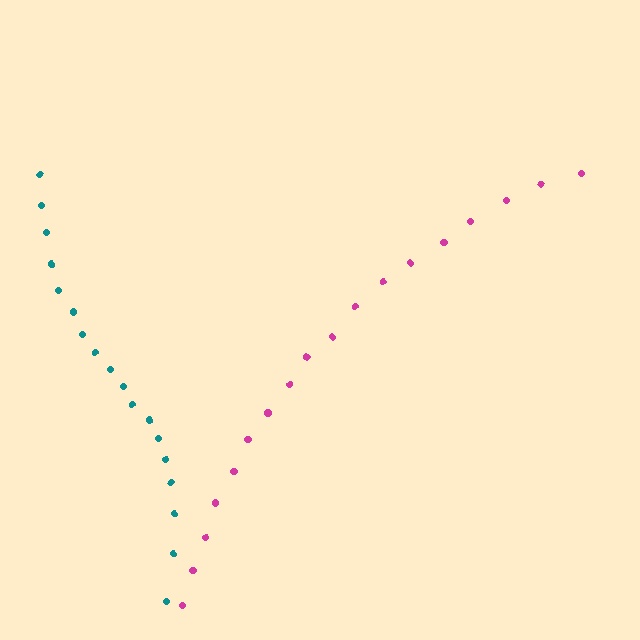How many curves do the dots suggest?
There are 2 distinct paths.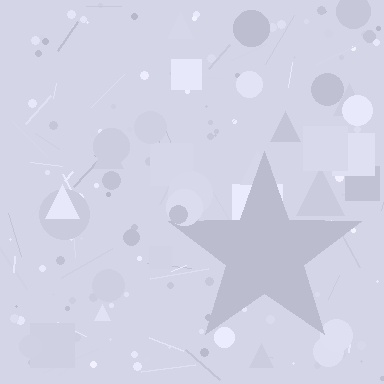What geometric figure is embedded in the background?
A star is embedded in the background.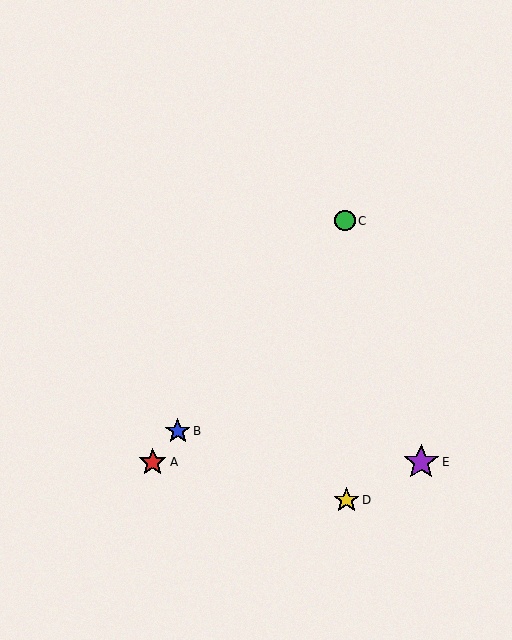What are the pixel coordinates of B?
Object B is at (178, 431).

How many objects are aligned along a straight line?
3 objects (A, B, C) are aligned along a straight line.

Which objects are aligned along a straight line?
Objects A, B, C are aligned along a straight line.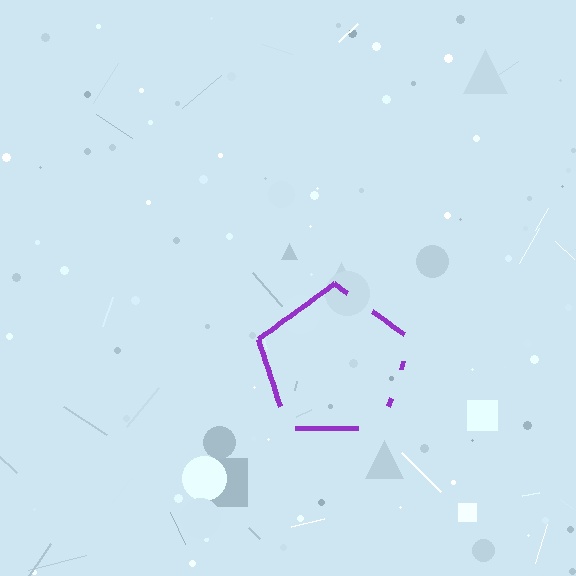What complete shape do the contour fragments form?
The contour fragments form a pentagon.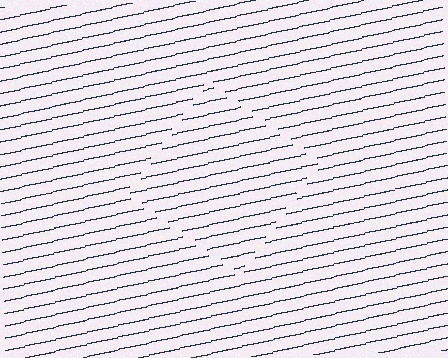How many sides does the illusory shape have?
4 sides — the line-ends trace a square.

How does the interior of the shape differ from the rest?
The interior of the shape contains the same grating, shifted by half a period — the contour is defined by the phase discontinuity where line-ends from the inner and outer gratings abut.